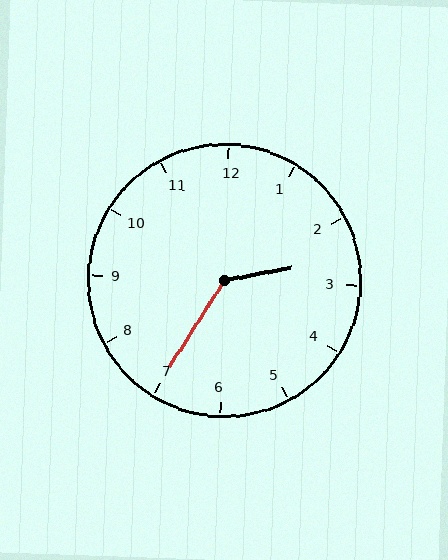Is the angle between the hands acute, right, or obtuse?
It is obtuse.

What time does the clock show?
2:35.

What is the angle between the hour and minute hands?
Approximately 132 degrees.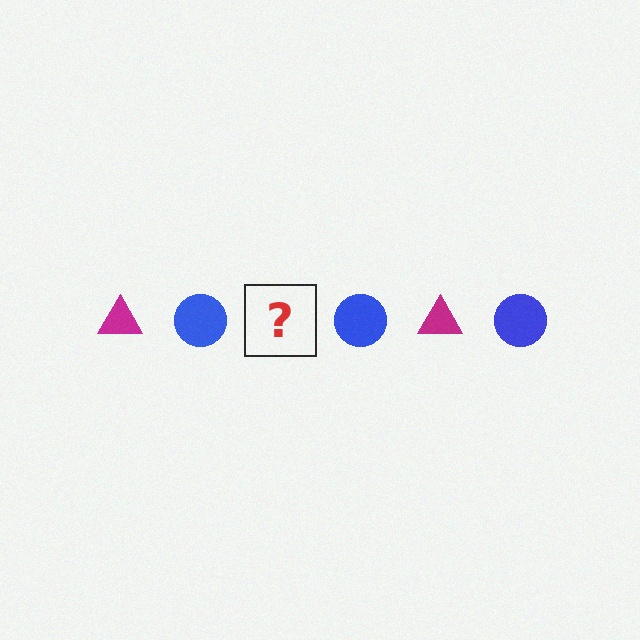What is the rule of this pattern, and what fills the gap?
The rule is that the pattern alternates between magenta triangle and blue circle. The gap should be filled with a magenta triangle.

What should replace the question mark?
The question mark should be replaced with a magenta triangle.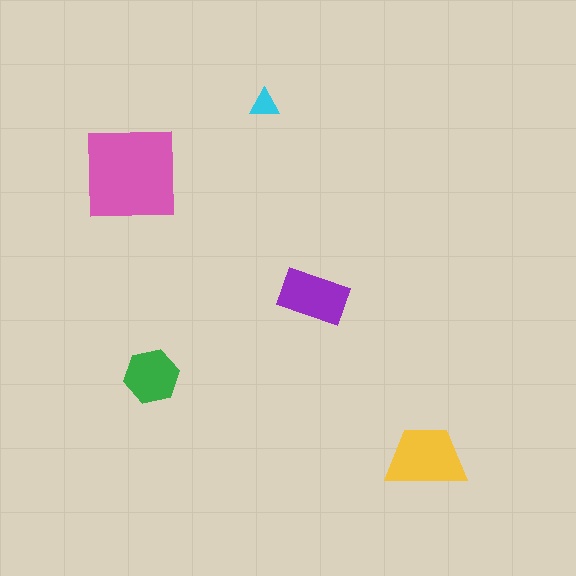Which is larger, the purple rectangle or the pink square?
The pink square.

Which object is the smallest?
The cyan triangle.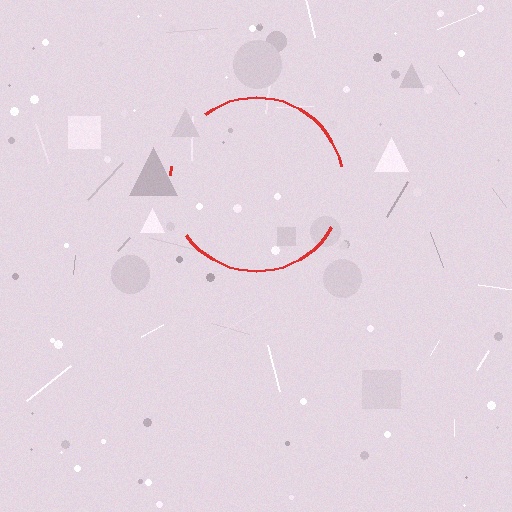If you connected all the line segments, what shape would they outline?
They would outline a circle.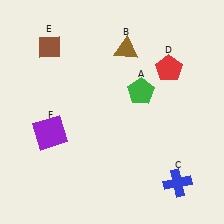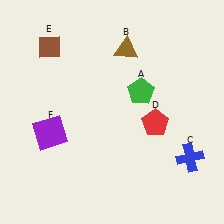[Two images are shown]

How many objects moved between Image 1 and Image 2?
2 objects moved between the two images.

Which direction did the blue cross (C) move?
The blue cross (C) moved up.